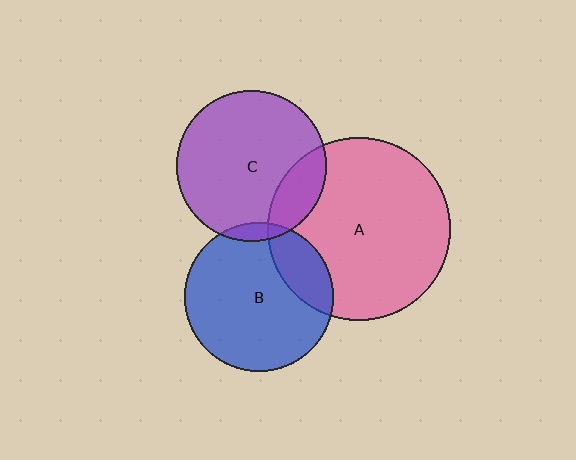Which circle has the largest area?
Circle A (pink).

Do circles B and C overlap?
Yes.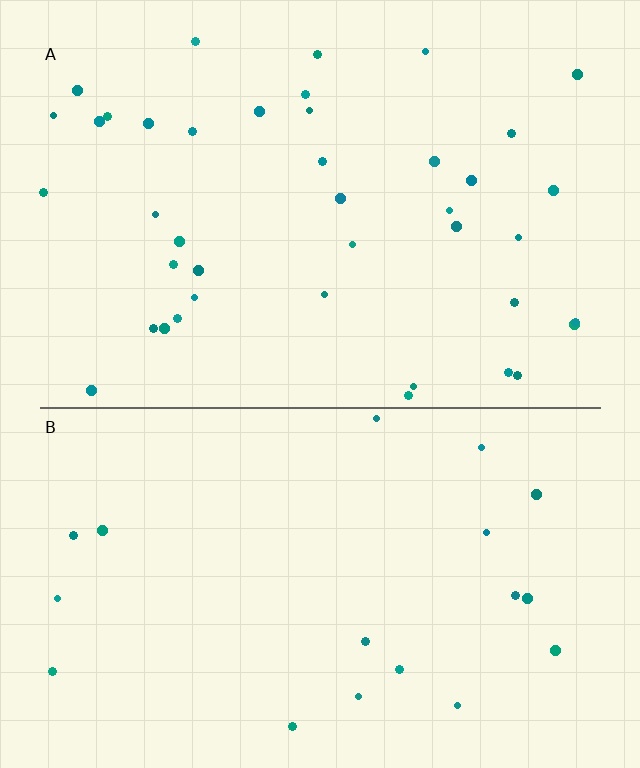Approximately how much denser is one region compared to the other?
Approximately 2.2× — region A over region B.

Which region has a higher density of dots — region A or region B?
A (the top).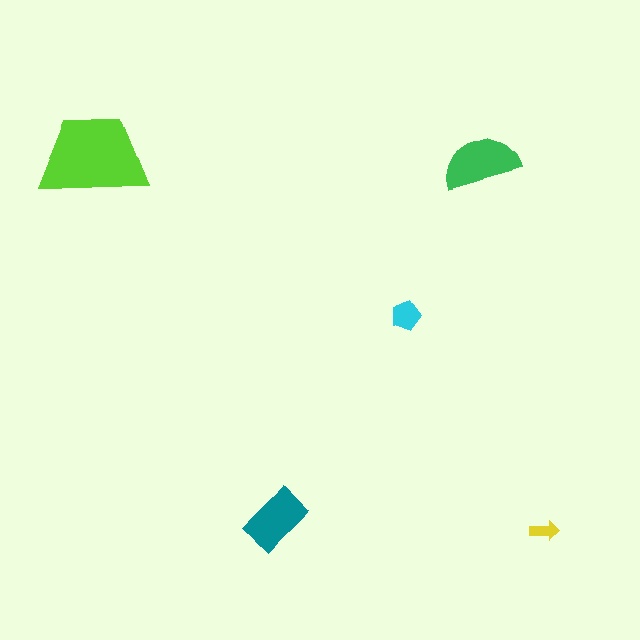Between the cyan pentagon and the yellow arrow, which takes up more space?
The cyan pentagon.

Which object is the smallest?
The yellow arrow.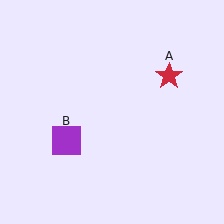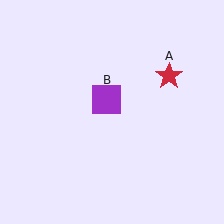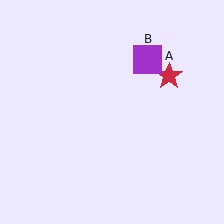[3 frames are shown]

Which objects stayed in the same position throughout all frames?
Red star (object A) remained stationary.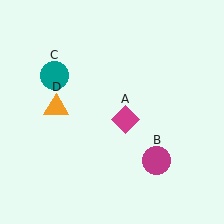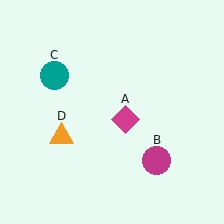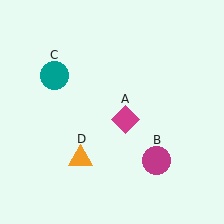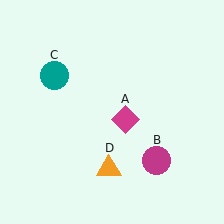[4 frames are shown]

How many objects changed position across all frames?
1 object changed position: orange triangle (object D).